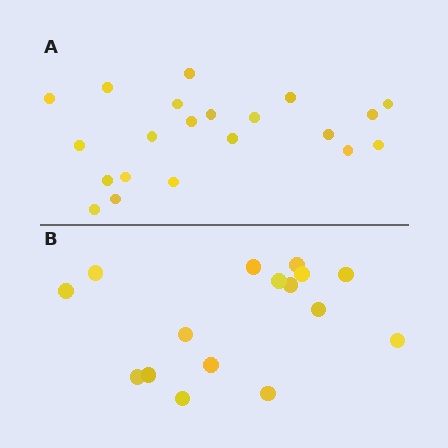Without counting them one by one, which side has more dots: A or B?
Region A (the top region) has more dots.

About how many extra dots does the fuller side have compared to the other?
Region A has about 5 more dots than region B.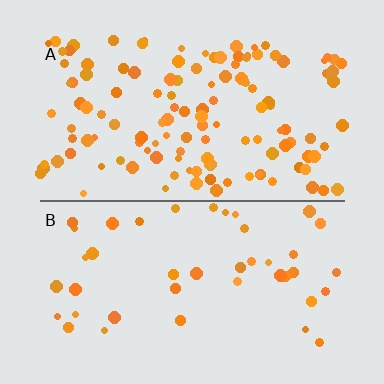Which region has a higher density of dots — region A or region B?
A (the top).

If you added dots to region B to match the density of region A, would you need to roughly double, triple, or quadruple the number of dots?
Approximately triple.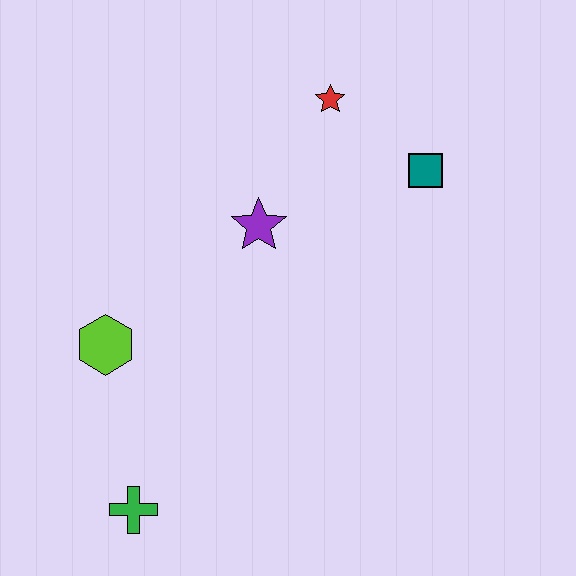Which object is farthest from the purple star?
The green cross is farthest from the purple star.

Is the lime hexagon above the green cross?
Yes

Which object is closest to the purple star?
The red star is closest to the purple star.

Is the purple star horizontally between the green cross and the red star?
Yes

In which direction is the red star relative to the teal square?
The red star is to the left of the teal square.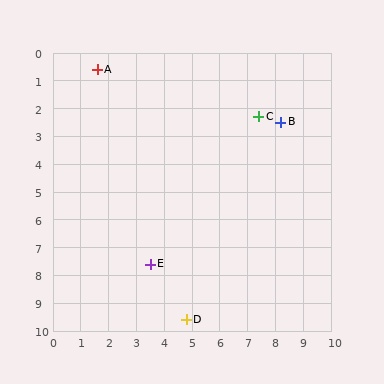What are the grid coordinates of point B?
Point B is at approximately (8.2, 2.5).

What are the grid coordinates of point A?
Point A is at approximately (1.6, 0.6).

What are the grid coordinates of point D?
Point D is at approximately (4.8, 9.6).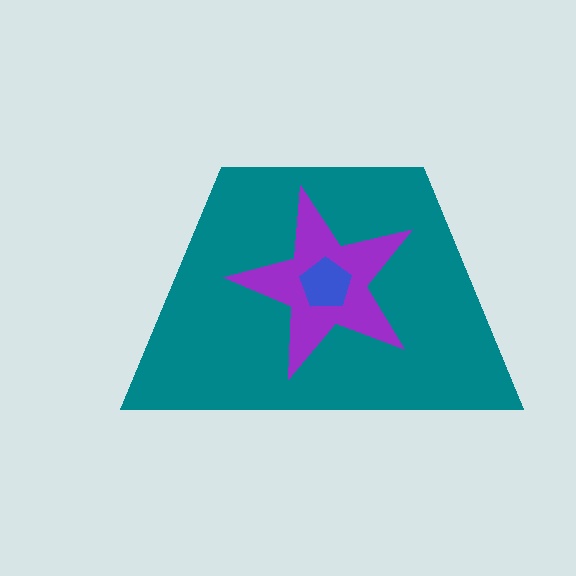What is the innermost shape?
The blue pentagon.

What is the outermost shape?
The teal trapezoid.